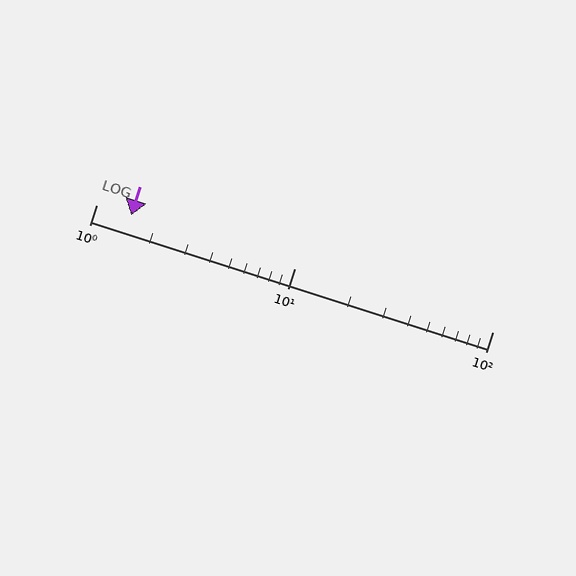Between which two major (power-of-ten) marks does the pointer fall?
The pointer is between 1 and 10.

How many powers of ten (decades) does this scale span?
The scale spans 2 decades, from 1 to 100.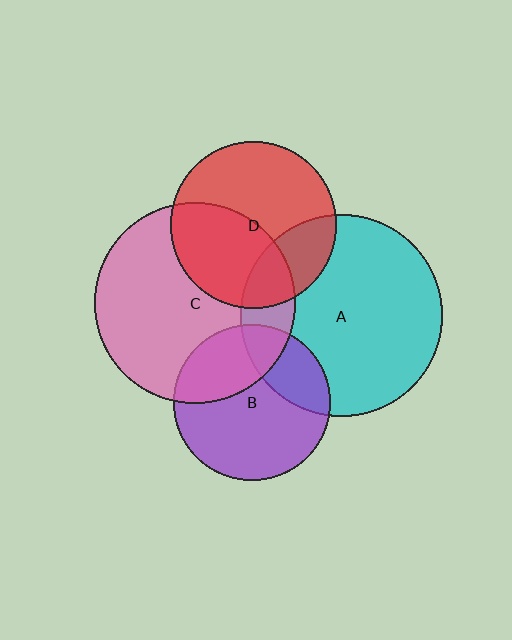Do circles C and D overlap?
Yes.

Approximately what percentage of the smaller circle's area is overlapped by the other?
Approximately 45%.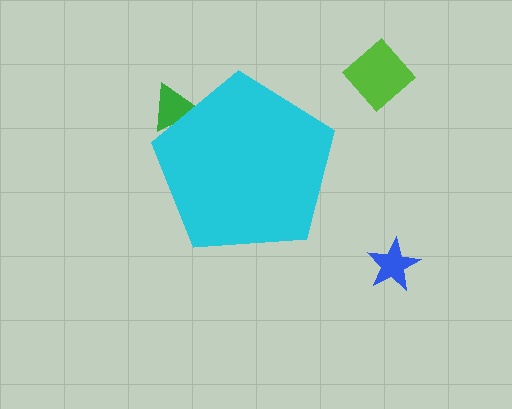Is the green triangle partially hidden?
Yes, the green triangle is partially hidden behind the cyan pentagon.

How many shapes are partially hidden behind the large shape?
1 shape is partially hidden.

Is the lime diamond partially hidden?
No, the lime diamond is fully visible.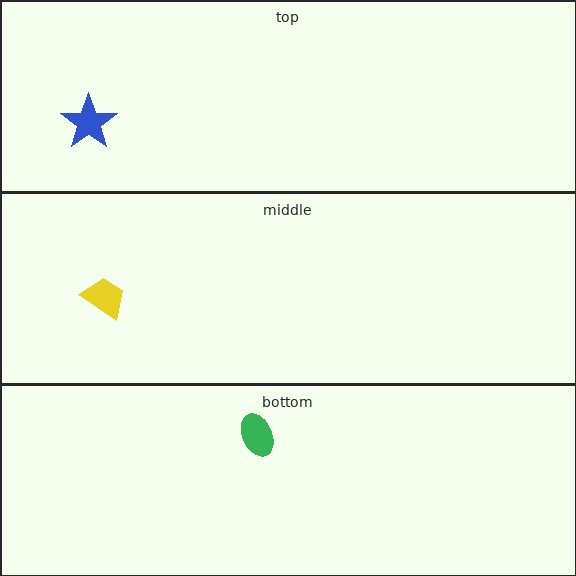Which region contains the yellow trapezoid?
The middle region.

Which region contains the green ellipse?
The bottom region.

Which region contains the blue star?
The top region.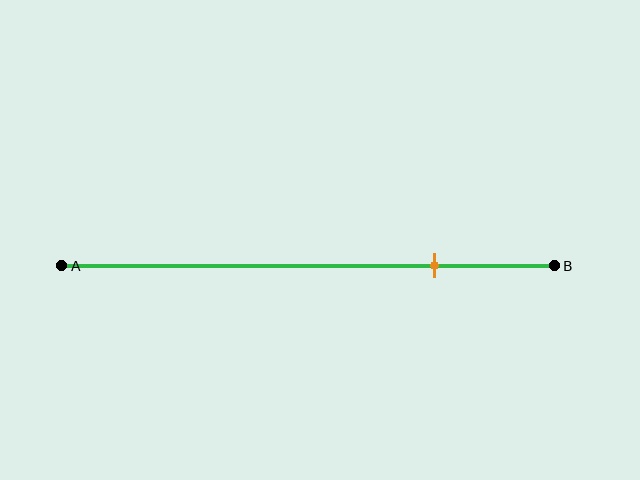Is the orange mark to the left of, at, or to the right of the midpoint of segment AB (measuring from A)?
The orange mark is to the right of the midpoint of segment AB.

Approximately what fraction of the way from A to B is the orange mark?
The orange mark is approximately 75% of the way from A to B.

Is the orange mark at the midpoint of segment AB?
No, the mark is at about 75% from A, not at the 50% midpoint.